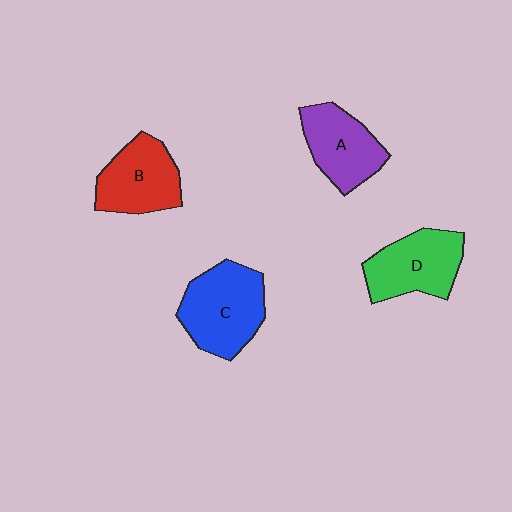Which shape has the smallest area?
Shape A (purple).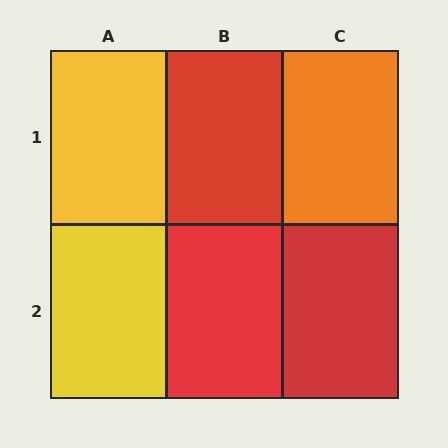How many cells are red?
3 cells are red.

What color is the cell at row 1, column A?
Yellow.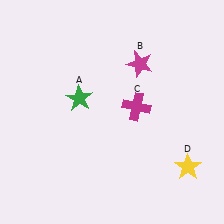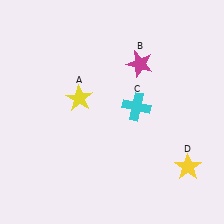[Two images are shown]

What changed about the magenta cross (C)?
In Image 1, C is magenta. In Image 2, it changed to cyan.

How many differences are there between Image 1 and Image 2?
There are 2 differences between the two images.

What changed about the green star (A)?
In Image 1, A is green. In Image 2, it changed to yellow.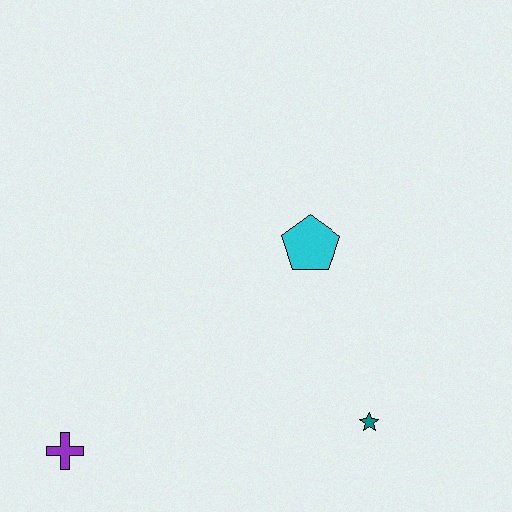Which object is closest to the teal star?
The cyan pentagon is closest to the teal star.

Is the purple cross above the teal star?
No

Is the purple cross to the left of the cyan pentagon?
Yes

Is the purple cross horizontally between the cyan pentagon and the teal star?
No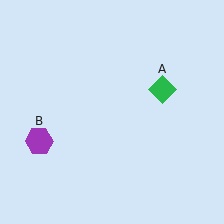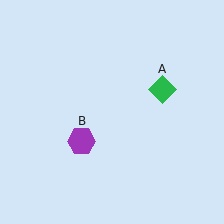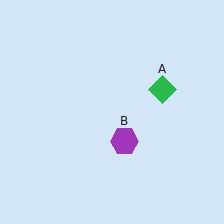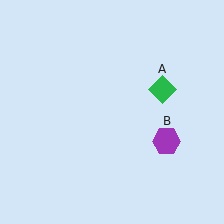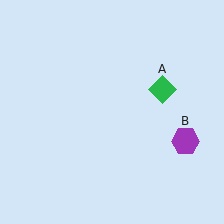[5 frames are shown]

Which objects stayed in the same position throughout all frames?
Green diamond (object A) remained stationary.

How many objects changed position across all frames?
1 object changed position: purple hexagon (object B).